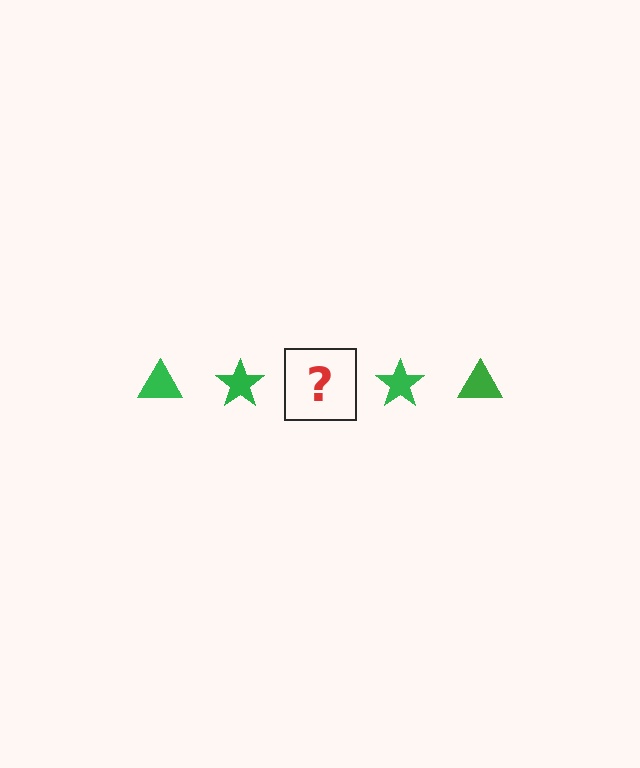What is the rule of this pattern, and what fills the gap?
The rule is that the pattern cycles through triangle, star shapes in green. The gap should be filled with a green triangle.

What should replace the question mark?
The question mark should be replaced with a green triangle.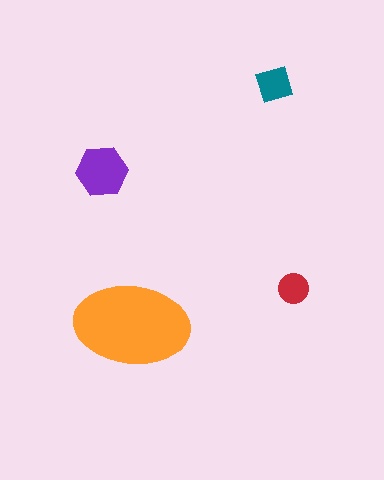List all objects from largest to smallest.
The orange ellipse, the purple hexagon, the teal diamond, the red circle.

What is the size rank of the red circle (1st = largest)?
4th.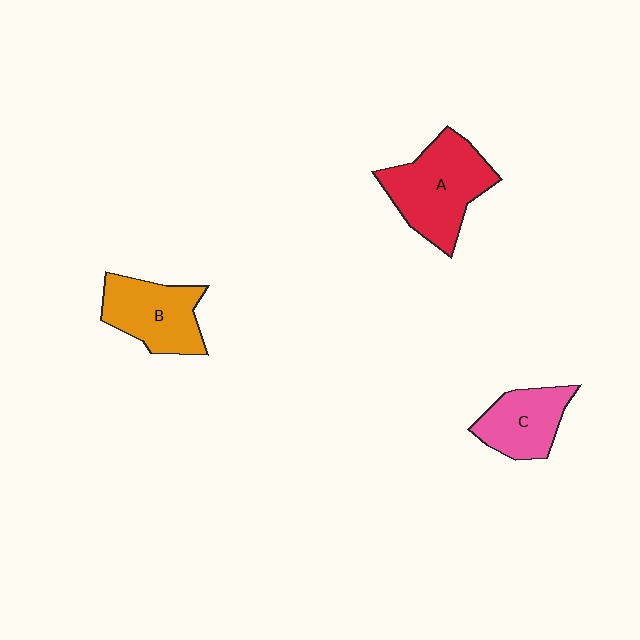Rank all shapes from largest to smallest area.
From largest to smallest: A (red), B (orange), C (pink).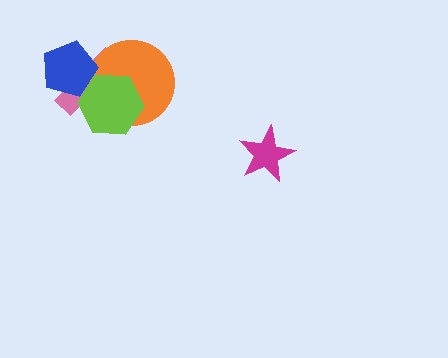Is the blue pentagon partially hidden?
Yes, it is partially covered by another shape.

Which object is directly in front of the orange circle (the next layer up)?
The blue pentagon is directly in front of the orange circle.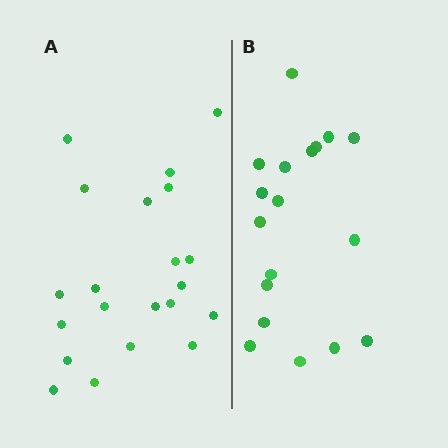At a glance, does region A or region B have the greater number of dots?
Region A (the left region) has more dots.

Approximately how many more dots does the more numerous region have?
Region A has just a few more — roughly 2 or 3 more dots than region B.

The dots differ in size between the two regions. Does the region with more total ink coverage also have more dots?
No. Region B has more total ink coverage because its dots are larger, but region A actually contains more individual dots. Total area can be misleading — the number of items is what matters here.